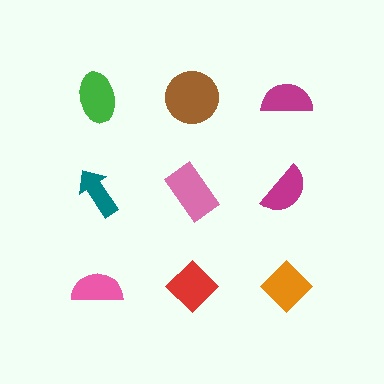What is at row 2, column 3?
A magenta semicircle.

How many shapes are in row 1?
3 shapes.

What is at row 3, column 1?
A pink semicircle.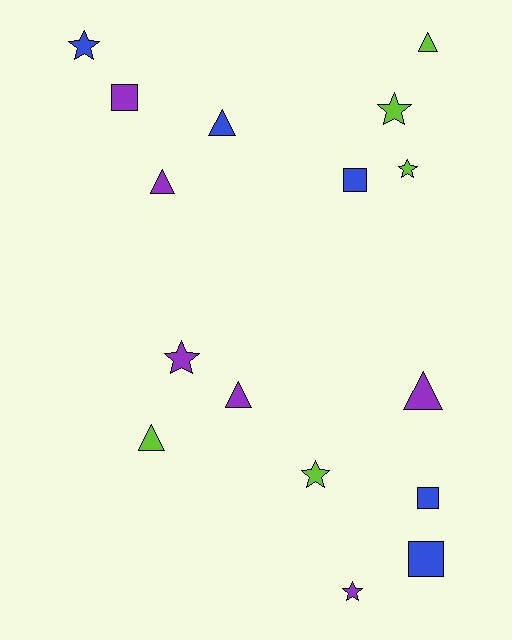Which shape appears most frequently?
Star, with 6 objects.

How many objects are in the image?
There are 16 objects.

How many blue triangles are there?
There is 1 blue triangle.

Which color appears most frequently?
Purple, with 6 objects.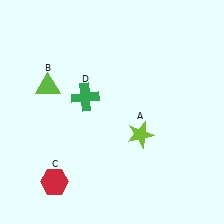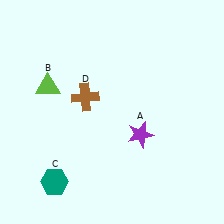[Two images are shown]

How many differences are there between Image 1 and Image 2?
There are 3 differences between the two images.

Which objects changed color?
A changed from lime to purple. C changed from red to teal. D changed from green to brown.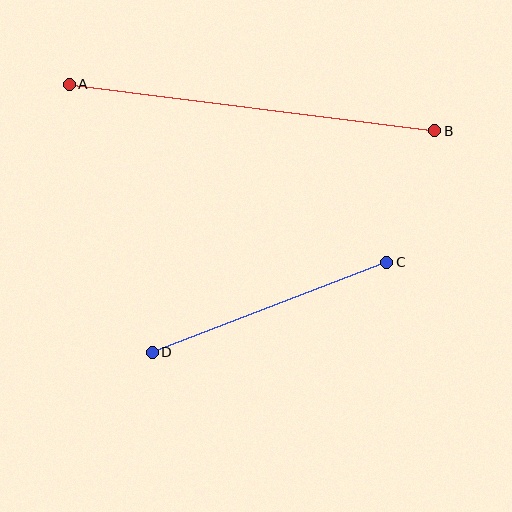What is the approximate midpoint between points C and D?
The midpoint is at approximately (269, 307) pixels.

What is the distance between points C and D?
The distance is approximately 251 pixels.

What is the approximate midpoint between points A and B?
The midpoint is at approximately (252, 108) pixels.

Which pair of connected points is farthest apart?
Points A and B are farthest apart.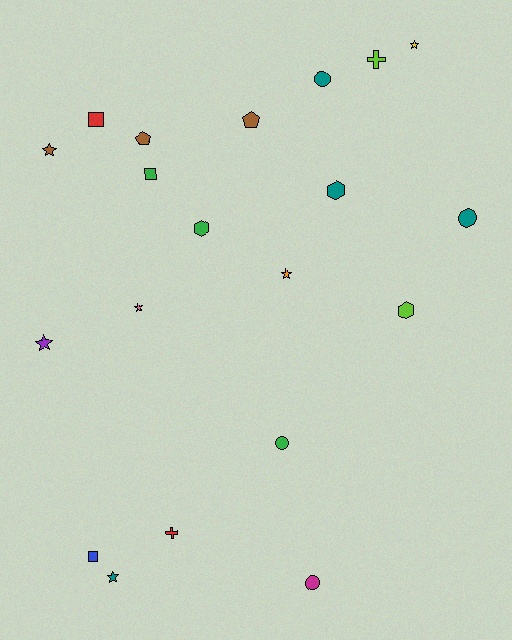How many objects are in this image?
There are 20 objects.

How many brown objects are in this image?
There are 3 brown objects.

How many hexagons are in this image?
There are 3 hexagons.